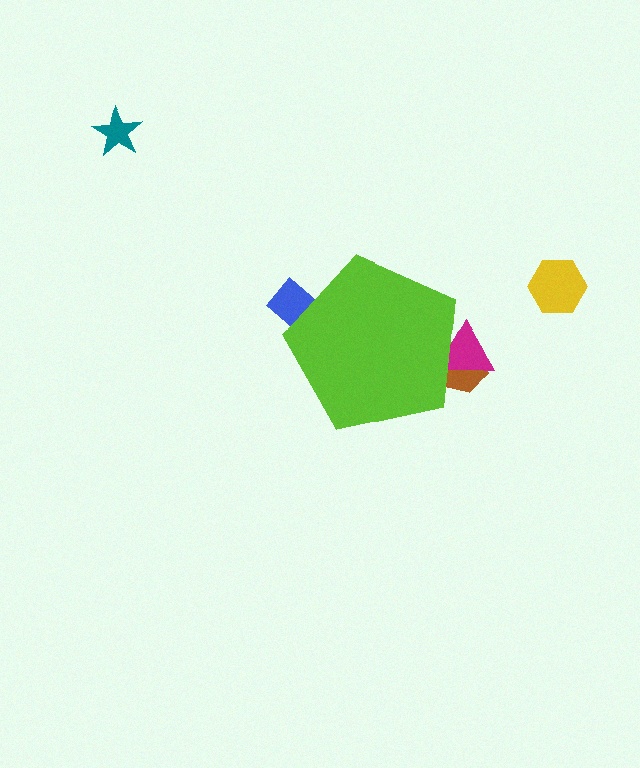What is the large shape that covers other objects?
A lime pentagon.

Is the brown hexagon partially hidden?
Yes, the brown hexagon is partially hidden behind the lime pentagon.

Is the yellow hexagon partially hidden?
No, the yellow hexagon is fully visible.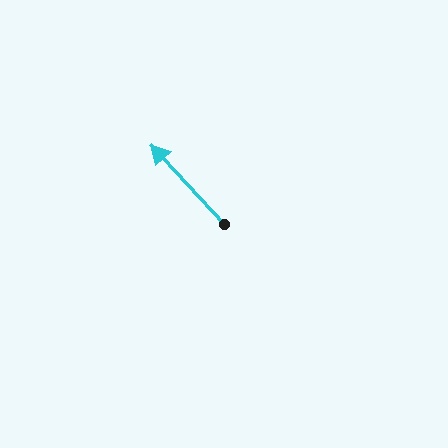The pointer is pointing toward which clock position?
Roughly 11 o'clock.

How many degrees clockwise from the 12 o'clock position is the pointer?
Approximately 317 degrees.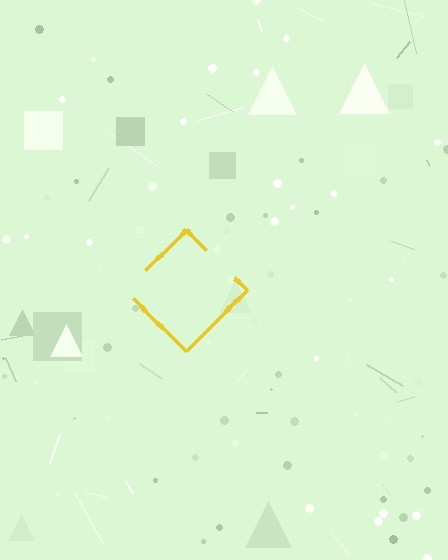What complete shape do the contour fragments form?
The contour fragments form a diamond.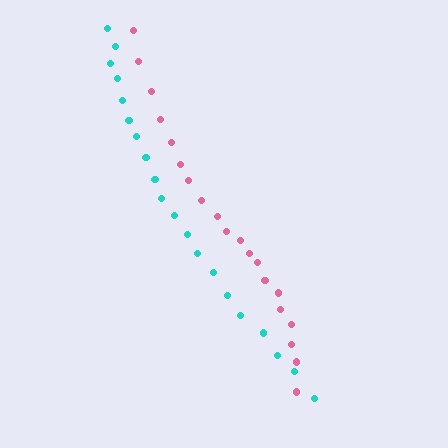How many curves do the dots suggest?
There are 2 distinct paths.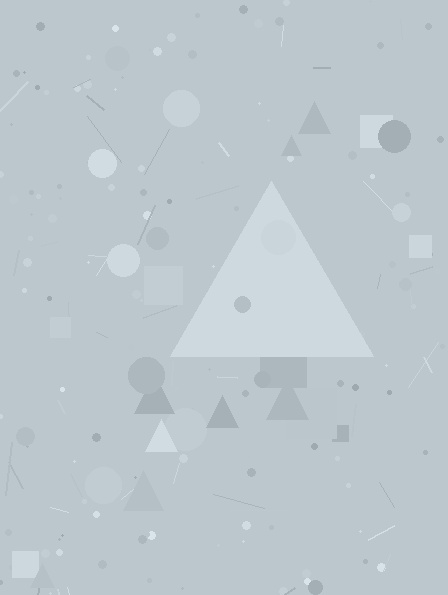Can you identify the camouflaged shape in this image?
The camouflaged shape is a triangle.